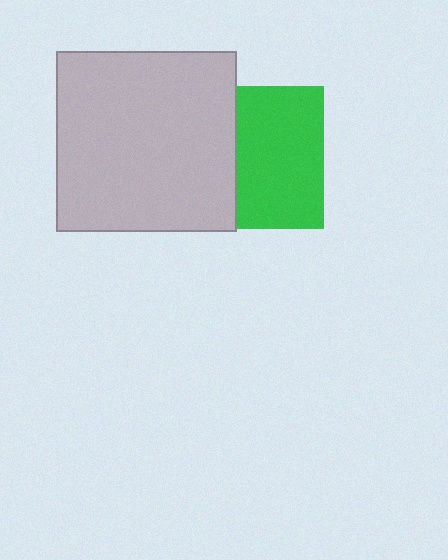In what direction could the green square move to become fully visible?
The green square could move right. That would shift it out from behind the light gray square entirely.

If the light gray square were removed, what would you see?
You would see the complete green square.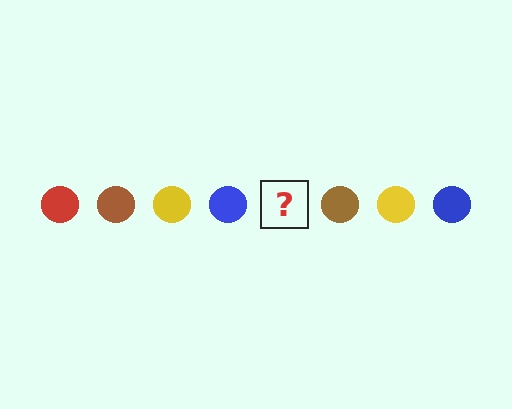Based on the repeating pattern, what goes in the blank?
The blank should be a red circle.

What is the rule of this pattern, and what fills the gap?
The rule is that the pattern cycles through red, brown, yellow, blue circles. The gap should be filled with a red circle.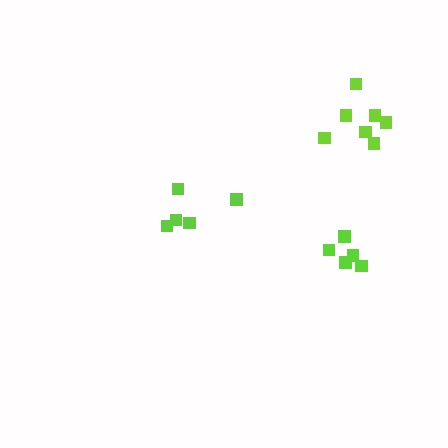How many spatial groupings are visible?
There are 3 spatial groupings.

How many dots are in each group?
Group 1: 5 dots, Group 2: 5 dots, Group 3: 7 dots (17 total).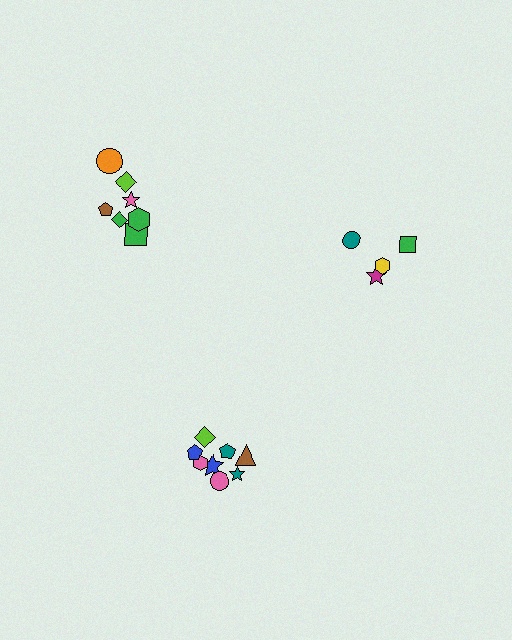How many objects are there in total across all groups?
There are 19 objects.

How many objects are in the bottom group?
There are 8 objects.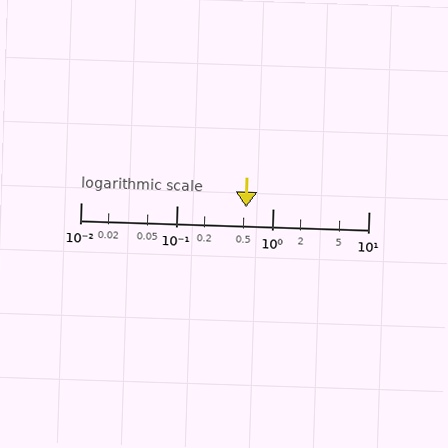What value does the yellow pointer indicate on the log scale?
The pointer indicates approximately 0.53.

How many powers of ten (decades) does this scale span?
The scale spans 3 decades, from 0.01 to 10.